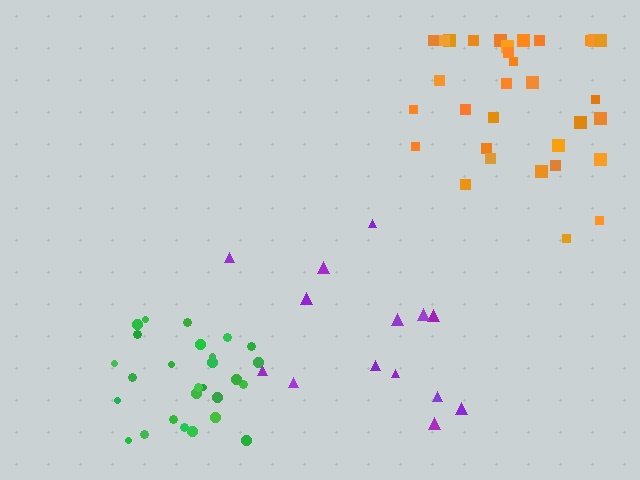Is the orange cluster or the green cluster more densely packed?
Green.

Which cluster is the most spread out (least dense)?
Purple.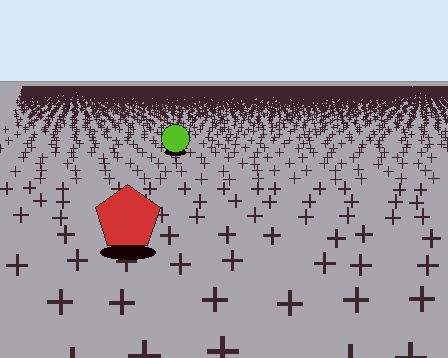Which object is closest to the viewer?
The red pentagon is closest. The texture marks near it are larger and more spread out.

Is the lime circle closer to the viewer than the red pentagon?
No. The red pentagon is closer — you can tell from the texture gradient: the ground texture is coarser near it.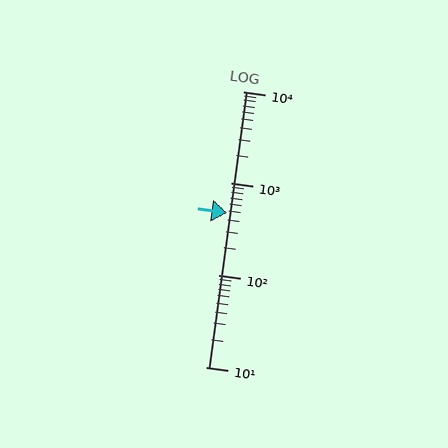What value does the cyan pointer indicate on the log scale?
The pointer indicates approximately 480.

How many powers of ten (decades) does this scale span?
The scale spans 3 decades, from 10 to 10000.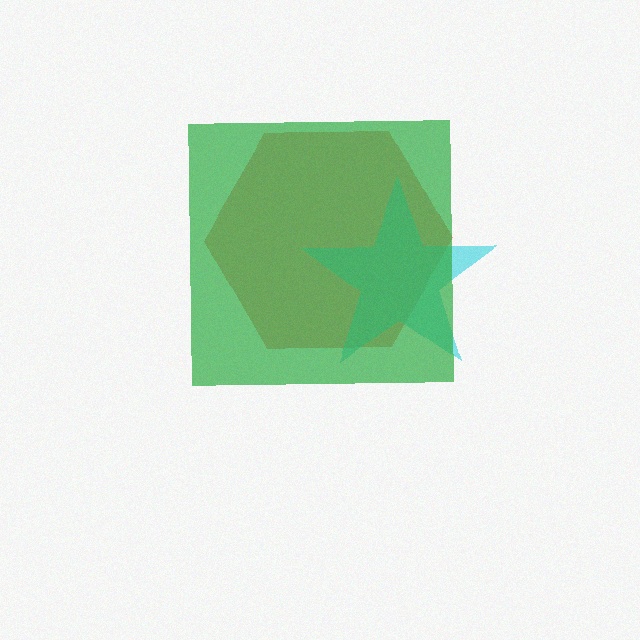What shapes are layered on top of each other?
The layered shapes are: a red hexagon, a cyan star, a green square.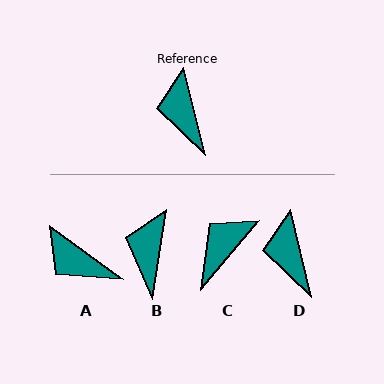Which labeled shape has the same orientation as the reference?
D.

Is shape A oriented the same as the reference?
No, it is off by about 40 degrees.